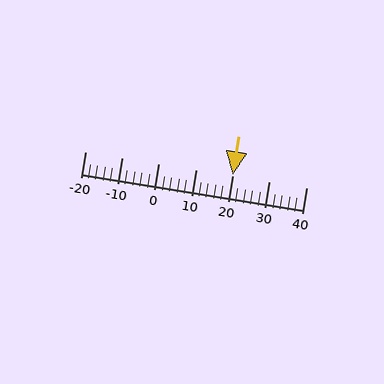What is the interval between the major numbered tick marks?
The major tick marks are spaced 10 units apart.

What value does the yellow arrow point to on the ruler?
The yellow arrow points to approximately 20.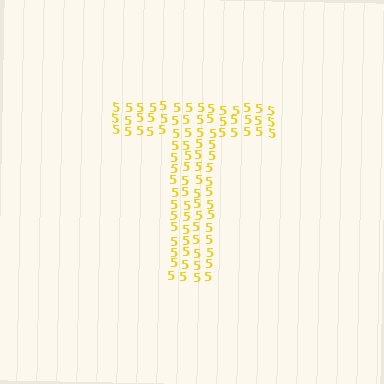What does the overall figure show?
The overall figure shows the letter T.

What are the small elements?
The small elements are digit 5's.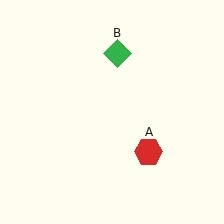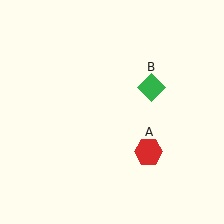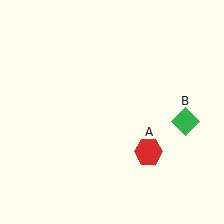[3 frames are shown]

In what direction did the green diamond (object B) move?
The green diamond (object B) moved down and to the right.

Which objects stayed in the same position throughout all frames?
Red hexagon (object A) remained stationary.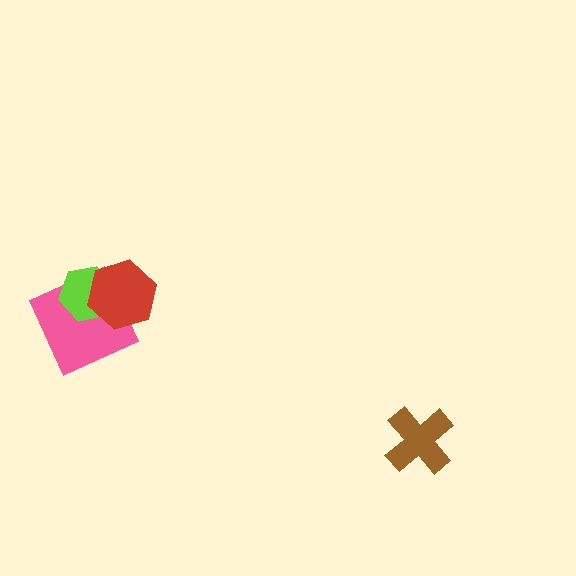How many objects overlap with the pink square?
2 objects overlap with the pink square.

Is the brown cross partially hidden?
No, no other shape covers it.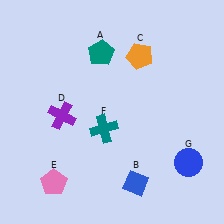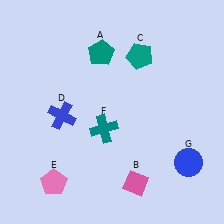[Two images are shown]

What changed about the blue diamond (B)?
In Image 1, B is blue. In Image 2, it changed to pink.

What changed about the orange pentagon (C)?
In Image 1, C is orange. In Image 2, it changed to teal.